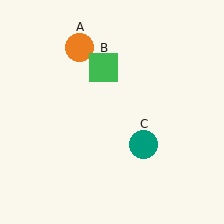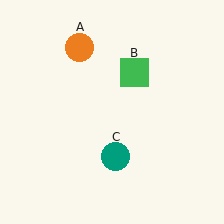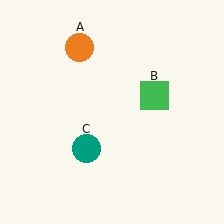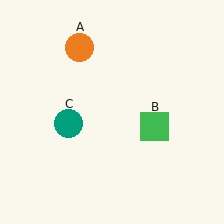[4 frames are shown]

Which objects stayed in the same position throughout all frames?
Orange circle (object A) remained stationary.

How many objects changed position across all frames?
2 objects changed position: green square (object B), teal circle (object C).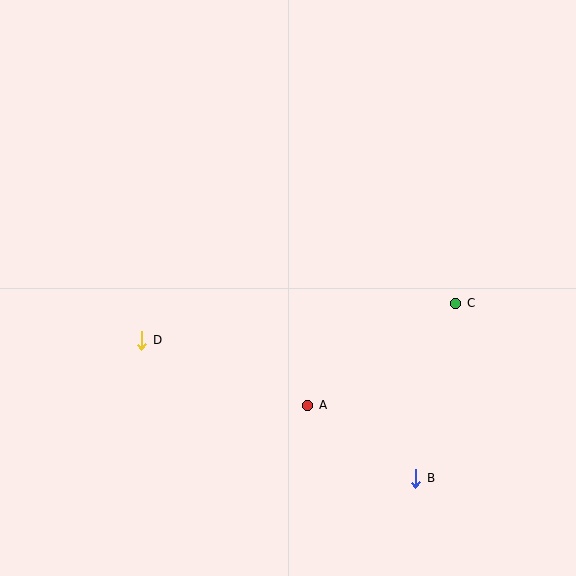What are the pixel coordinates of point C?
Point C is at (456, 303).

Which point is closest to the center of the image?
Point A at (308, 405) is closest to the center.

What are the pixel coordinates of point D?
Point D is at (142, 340).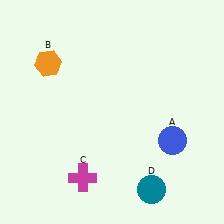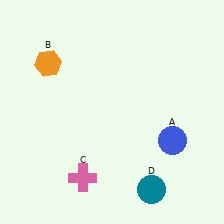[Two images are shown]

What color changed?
The cross (C) changed from magenta in Image 1 to pink in Image 2.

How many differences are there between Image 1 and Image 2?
There is 1 difference between the two images.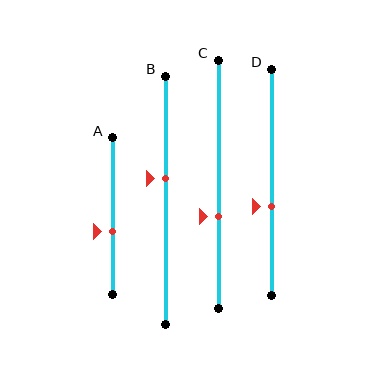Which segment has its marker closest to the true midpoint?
Segment B has its marker closest to the true midpoint.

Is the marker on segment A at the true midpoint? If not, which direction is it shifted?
No, the marker on segment A is shifted downward by about 9% of the segment length.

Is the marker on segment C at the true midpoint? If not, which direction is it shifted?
No, the marker on segment C is shifted downward by about 13% of the segment length.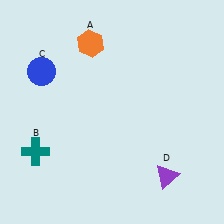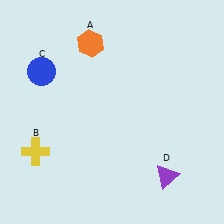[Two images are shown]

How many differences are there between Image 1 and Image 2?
There is 1 difference between the two images.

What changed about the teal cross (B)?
In Image 1, B is teal. In Image 2, it changed to yellow.